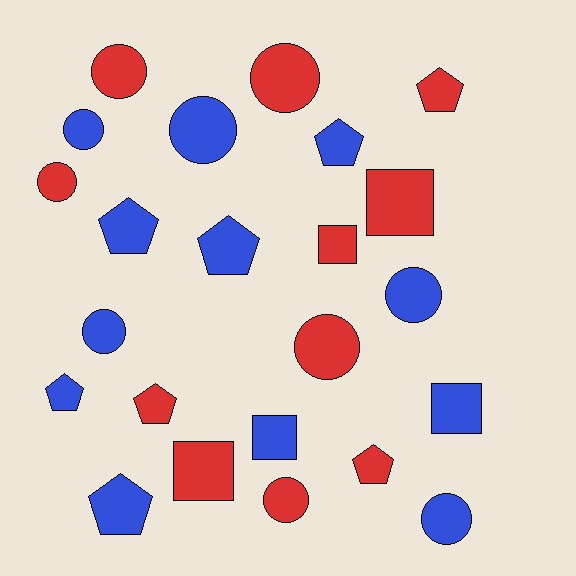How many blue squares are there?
There are 2 blue squares.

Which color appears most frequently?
Blue, with 12 objects.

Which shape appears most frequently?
Circle, with 10 objects.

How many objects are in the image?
There are 23 objects.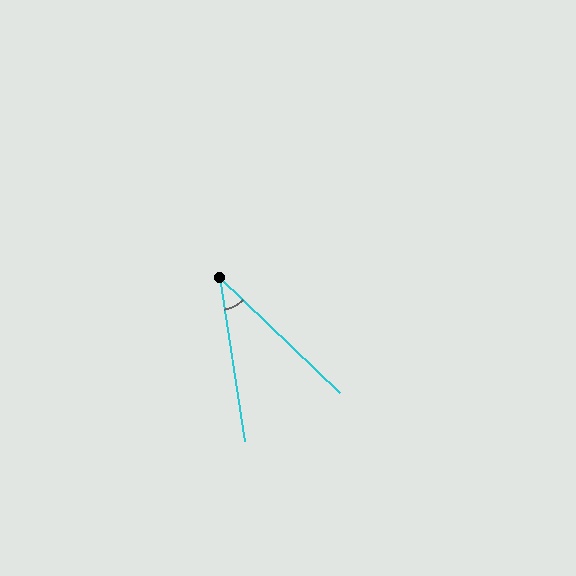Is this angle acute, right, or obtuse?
It is acute.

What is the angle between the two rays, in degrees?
Approximately 37 degrees.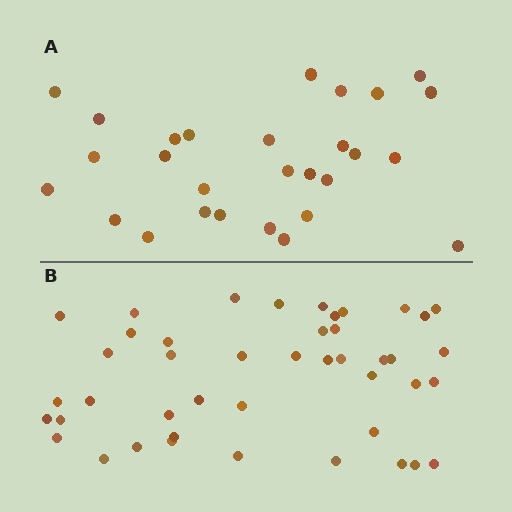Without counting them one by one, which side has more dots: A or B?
Region B (the bottom region) has more dots.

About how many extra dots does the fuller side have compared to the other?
Region B has approximately 15 more dots than region A.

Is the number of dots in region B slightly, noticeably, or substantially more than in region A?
Region B has substantially more. The ratio is roughly 1.6 to 1.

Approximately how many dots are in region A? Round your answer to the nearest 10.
About 30 dots. (The exact count is 28, which rounds to 30.)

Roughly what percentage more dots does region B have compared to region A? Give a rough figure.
About 55% more.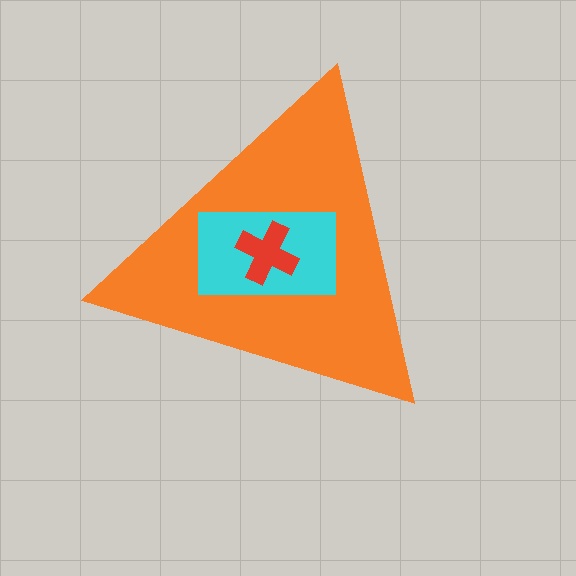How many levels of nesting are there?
3.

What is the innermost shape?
The red cross.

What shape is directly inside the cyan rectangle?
The red cross.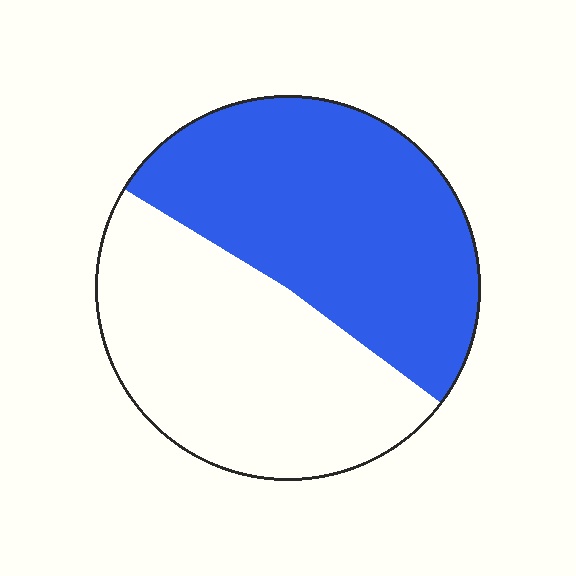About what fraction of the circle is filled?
About one half (1/2).